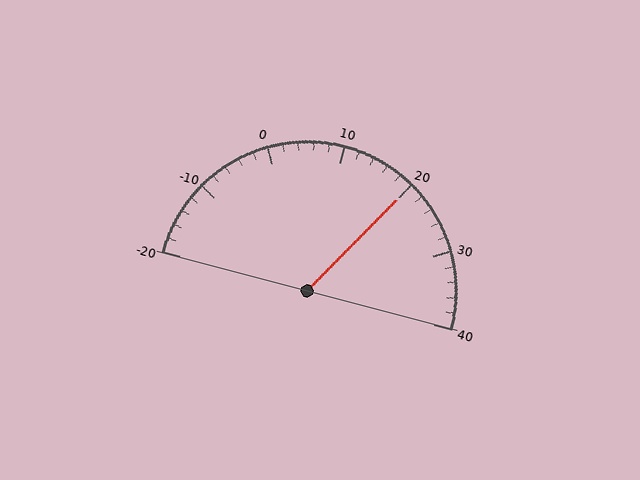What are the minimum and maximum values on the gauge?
The gauge ranges from -20 to 40.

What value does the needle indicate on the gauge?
The needle indicates approximately 20.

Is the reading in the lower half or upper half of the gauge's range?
The reading is in the upper half of the range (-20 to 40).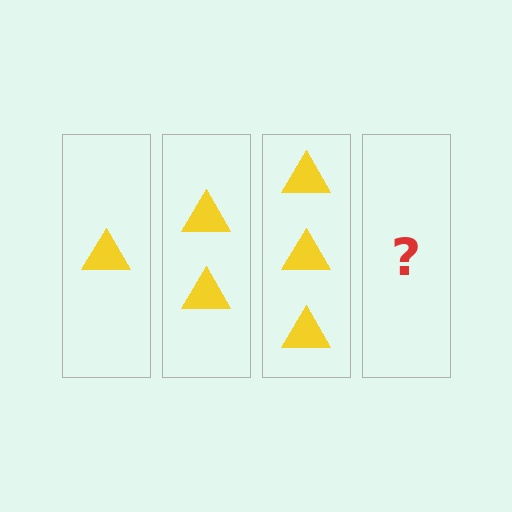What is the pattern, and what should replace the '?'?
The pattern is that each step adds one more triangle. The '?' should be 4 triangles.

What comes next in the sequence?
The next element should be 4 triangles.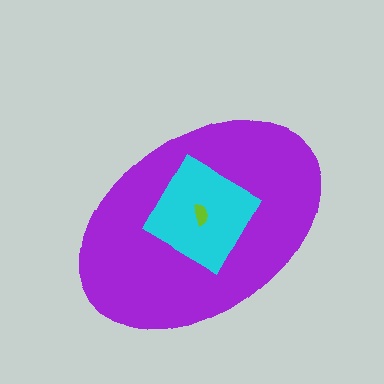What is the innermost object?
The lime semicircle.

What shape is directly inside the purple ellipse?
The cyan diamond.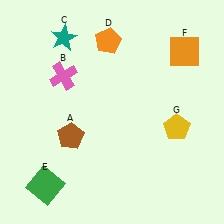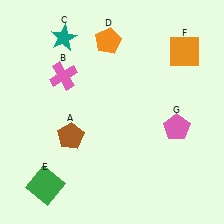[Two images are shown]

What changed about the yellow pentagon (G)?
In Image 1, G is yellow. In Image 2, it changed to pink.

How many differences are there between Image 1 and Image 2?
There is 1 difference between the two images.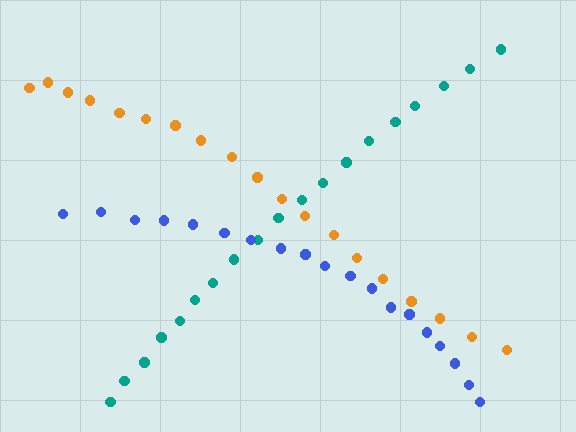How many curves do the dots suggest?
There are 3 distinct paths.